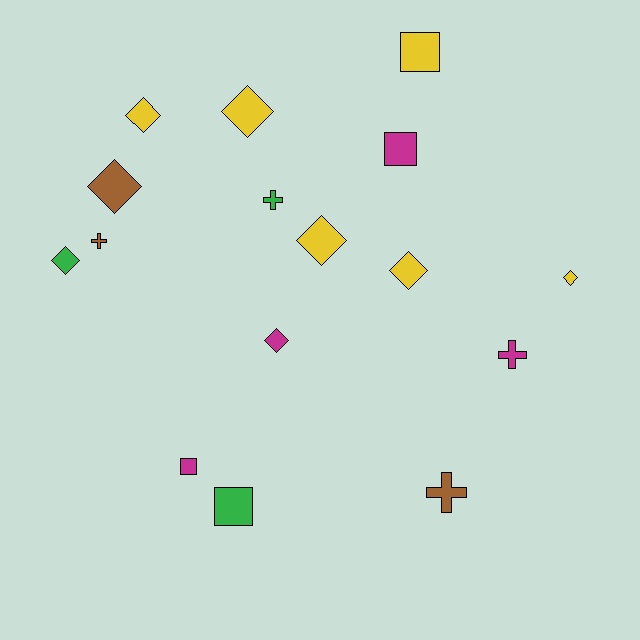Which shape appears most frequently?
Diamond, with 8 objects.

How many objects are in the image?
There are 16 objects.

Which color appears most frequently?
Yellow, with 6 objects.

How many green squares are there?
There is 1 green square.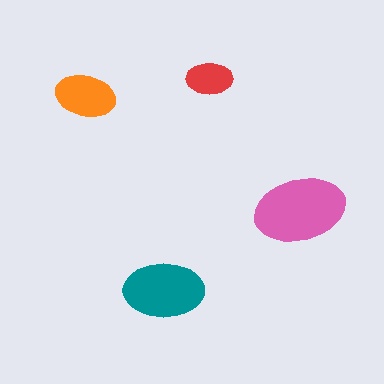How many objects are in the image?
There are 4 objects in the image.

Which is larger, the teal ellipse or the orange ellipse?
The teal one.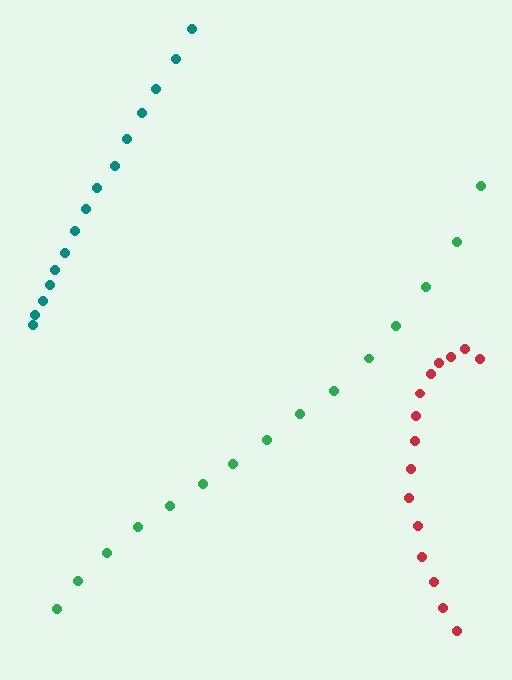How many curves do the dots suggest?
There are 3 distinct paths.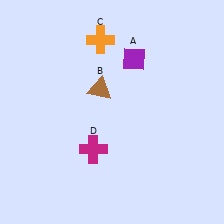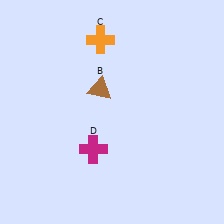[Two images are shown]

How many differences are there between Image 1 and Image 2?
There is 1 difference between the two images.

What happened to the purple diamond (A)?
The purple diamond (A) was removed in Image 2. It was in the top-right area of Image 1.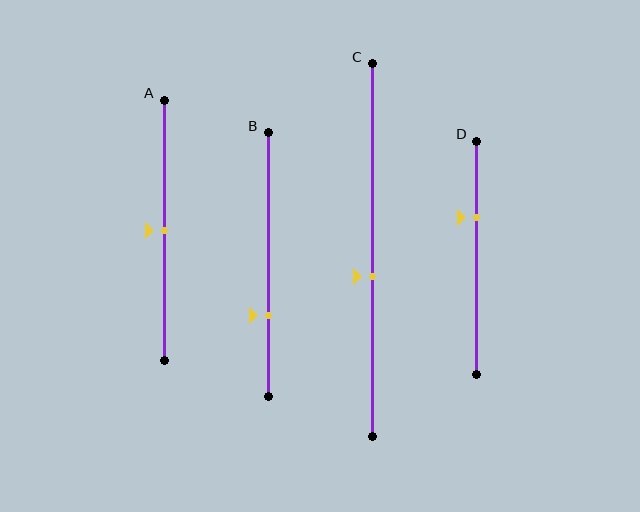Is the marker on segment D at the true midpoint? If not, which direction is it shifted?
No, the marker on segment D is shifted upward by about 17% of the segment length.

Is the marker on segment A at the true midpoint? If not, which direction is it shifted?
Yes, the marker on segment A is at the true midpoint.